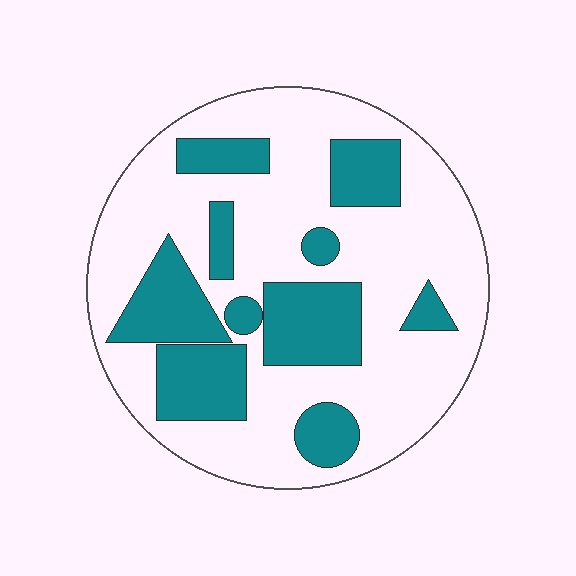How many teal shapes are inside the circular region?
10.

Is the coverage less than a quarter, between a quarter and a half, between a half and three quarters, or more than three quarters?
Between a quarter and a half.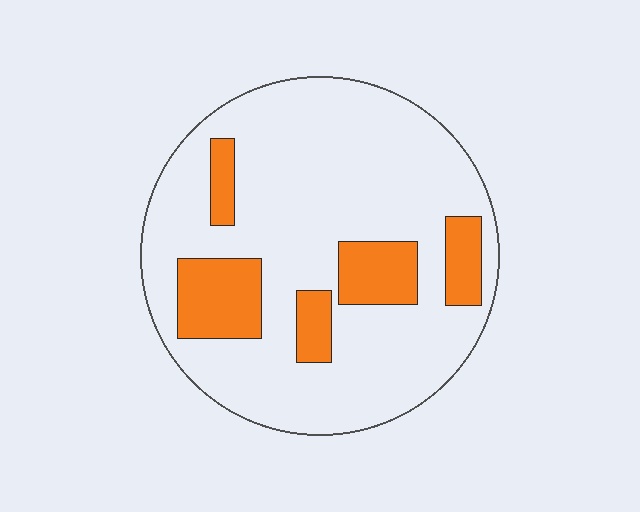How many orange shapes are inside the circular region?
5.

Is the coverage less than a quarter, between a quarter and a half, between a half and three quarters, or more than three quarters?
Less than a quarter.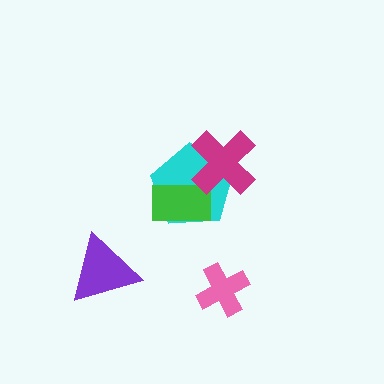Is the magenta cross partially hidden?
No, no other shape covers it.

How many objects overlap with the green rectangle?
1 object overlaps with the green rectangle.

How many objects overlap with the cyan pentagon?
2 objects overlap with the cyan pentagon.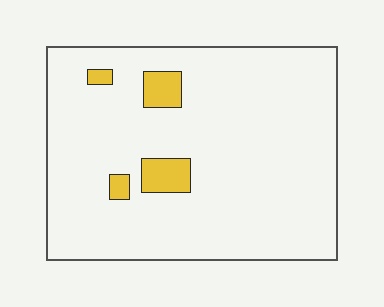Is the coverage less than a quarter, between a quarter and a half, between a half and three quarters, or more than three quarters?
Less than a quarter.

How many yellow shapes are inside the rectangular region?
4.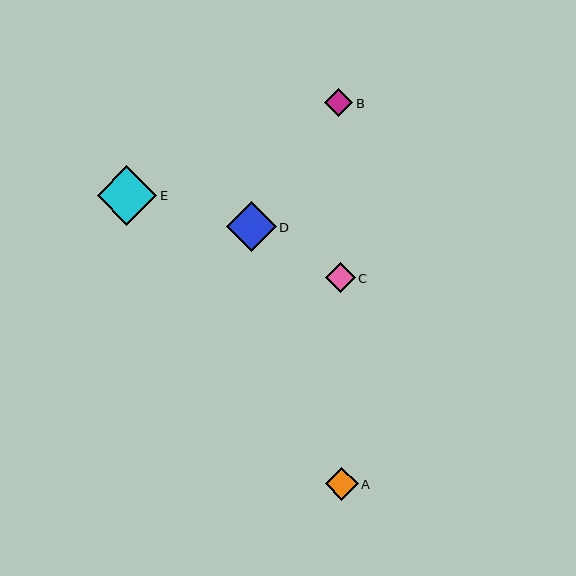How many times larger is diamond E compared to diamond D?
Diamond E is approximately 1.2 times the size of diamond D.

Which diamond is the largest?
Diamond E is the largest with a size of approximately 59 pixels.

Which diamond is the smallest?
Diamond B is the smallest with a size of approximately 28 pixels.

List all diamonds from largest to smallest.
From largest to smallest: E, D, A, C, B.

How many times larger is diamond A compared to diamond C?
Diamond A is approximately 1.1 times the size of diamond C.